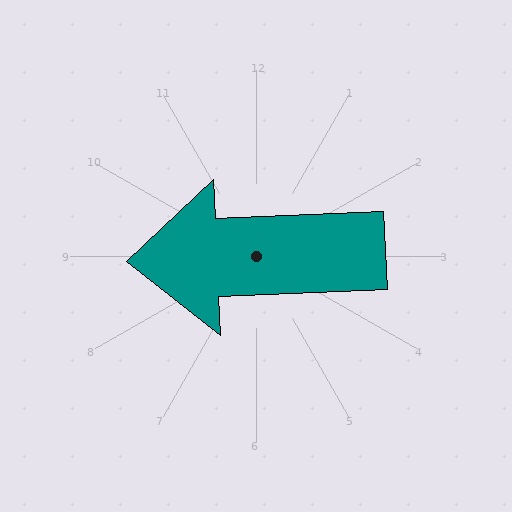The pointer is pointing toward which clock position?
Roughly 9 o'clock.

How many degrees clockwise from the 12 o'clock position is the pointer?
Approximately 268 degrees.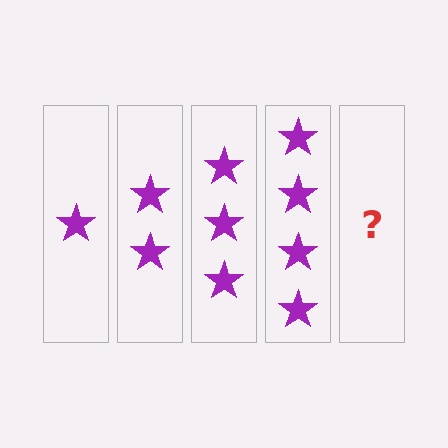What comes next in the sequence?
The next element should be 5 stars.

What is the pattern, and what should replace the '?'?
The pattern is that each step adds one more star. The '?' should be 5 stars.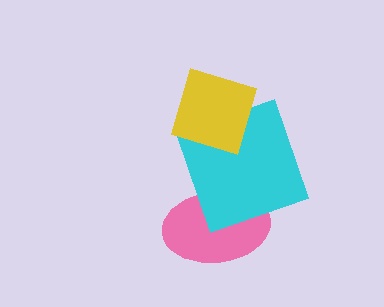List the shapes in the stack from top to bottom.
From top to bottom: the yellow diamond, the cyan square, the pink ellipse.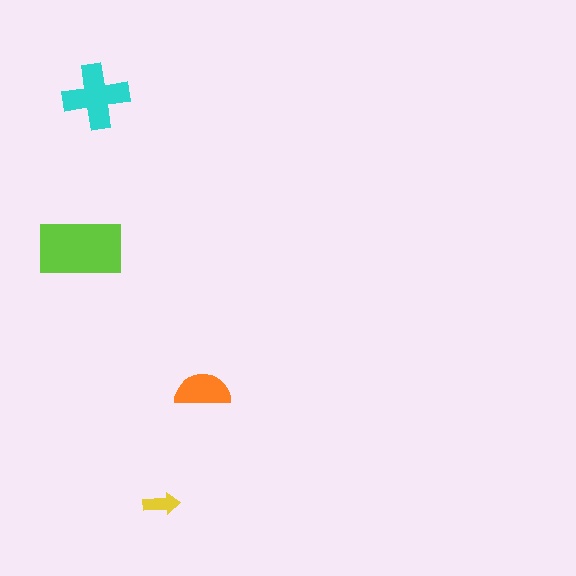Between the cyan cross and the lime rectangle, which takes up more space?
The lime rectangle.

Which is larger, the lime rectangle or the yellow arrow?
The lime rectangle.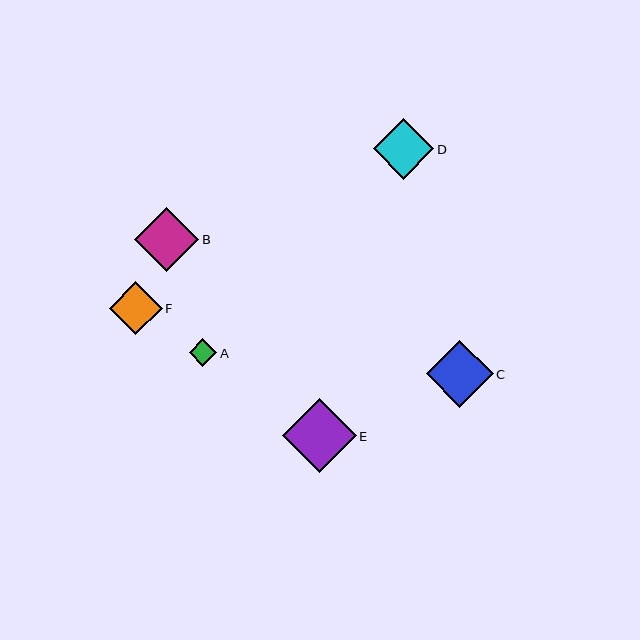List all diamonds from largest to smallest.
From largest to smallest: E, C, B, D, F, A.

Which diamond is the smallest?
Diamond A is the smallest with a size of approximately 28 pixels.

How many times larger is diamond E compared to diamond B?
Diamond E is approximately 1.2 times the size of diamond B.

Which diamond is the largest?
Diamond E is the largest with a size of approximately 74 pixels.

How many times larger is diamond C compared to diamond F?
Diamond C is approximately 1.3 times the size of diamond F.